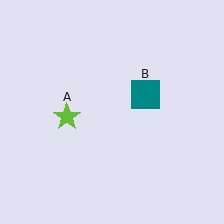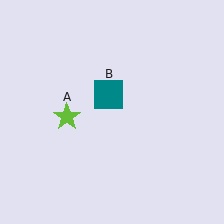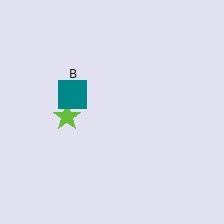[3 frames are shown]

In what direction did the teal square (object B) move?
The teal square (object B) moved left.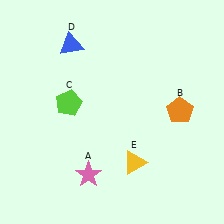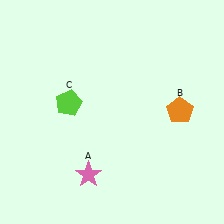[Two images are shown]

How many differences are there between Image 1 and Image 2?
There are 2 differences between the two images.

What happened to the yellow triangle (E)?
The yellow triangle (E) was removed in Image 2. It was in the bottom-right area of Image 1.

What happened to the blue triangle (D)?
The blue triangle (D) was removed in Image 2. It was in the top-left area of Image 1.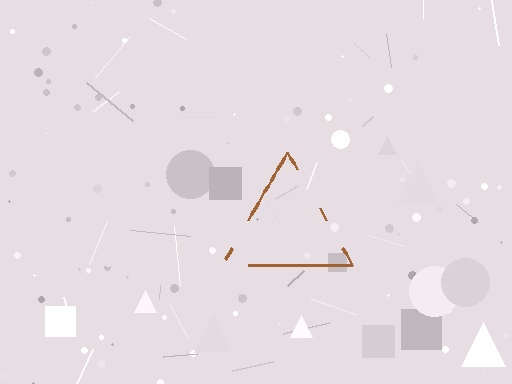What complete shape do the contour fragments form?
The contour fragments form a triangle.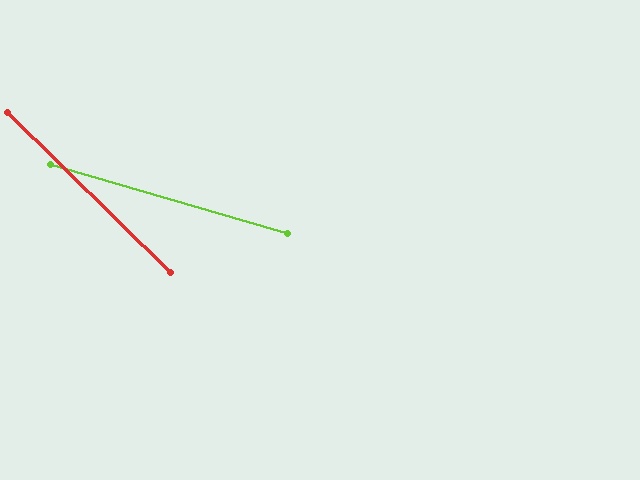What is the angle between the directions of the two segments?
Approximately 28 degrees.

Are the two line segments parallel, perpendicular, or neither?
Neither parallel nor perpendicular — they differ by about 28°.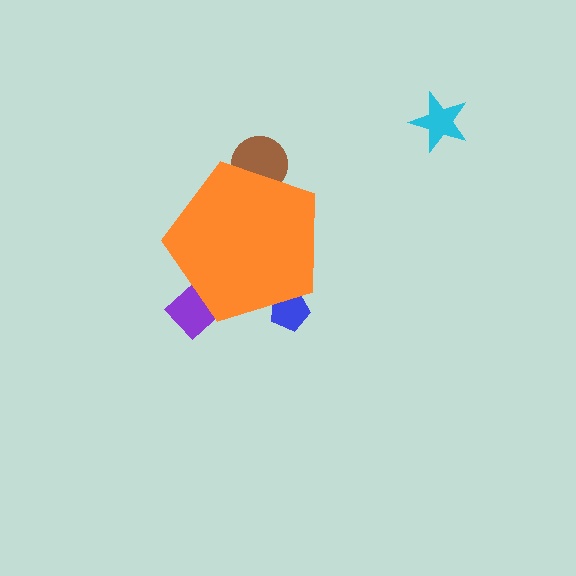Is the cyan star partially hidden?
No, the cyan star is fully visible.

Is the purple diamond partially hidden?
Yes, the purple diamond is partially hidden behind the orange pentagon.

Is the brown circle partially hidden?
Yes, the brown circle is partially hidden behind the orange pentagon.